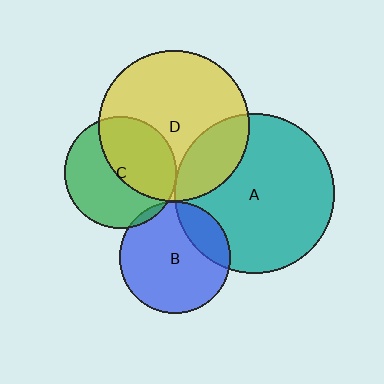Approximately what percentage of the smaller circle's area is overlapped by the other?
Approximately 20%.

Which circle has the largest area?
Circle A (teal).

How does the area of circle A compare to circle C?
Approximately 2.0 times.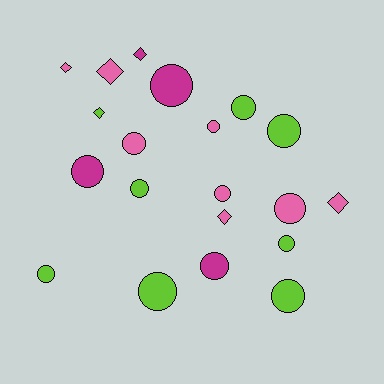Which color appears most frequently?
Pink, with 8 objects.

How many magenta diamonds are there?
There is 1 magenta diamond.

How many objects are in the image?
There are 20 objects.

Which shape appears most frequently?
Circle, with 14 objects.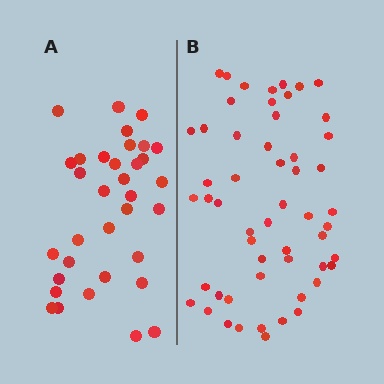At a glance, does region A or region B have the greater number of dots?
Region B (the right region) has more dots.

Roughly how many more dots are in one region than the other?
Region B has approximately 20 more dots than region A.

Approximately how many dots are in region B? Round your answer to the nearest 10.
About 50 dots. (The exact count is 54, which rounds to 50.)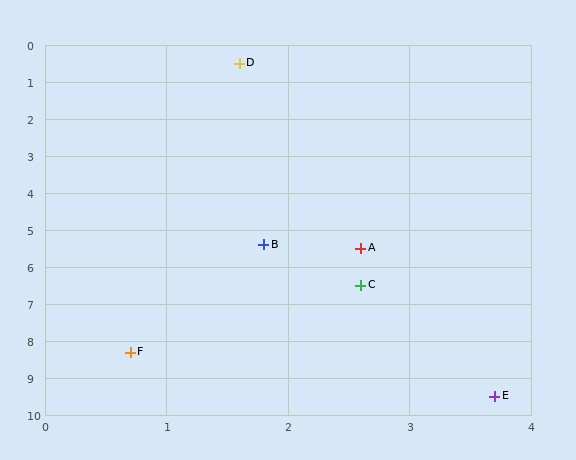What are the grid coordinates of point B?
Point B is at approximately (1.8, 5.4).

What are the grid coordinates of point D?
Point D is at approximately (1.6, 0.5).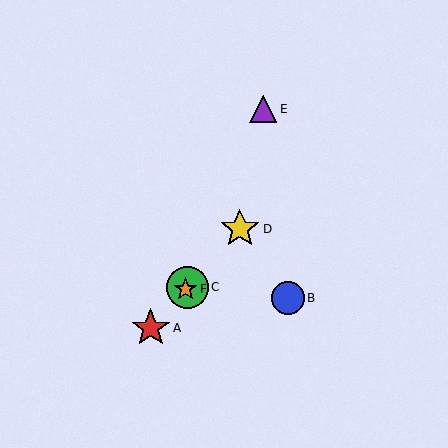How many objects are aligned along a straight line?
4 objects (A, C, D, F) are aligned along a straight line.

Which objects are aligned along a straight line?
Objects A, C, D, F are aligned along a straight line.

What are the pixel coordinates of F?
Object F is at (186, 289).